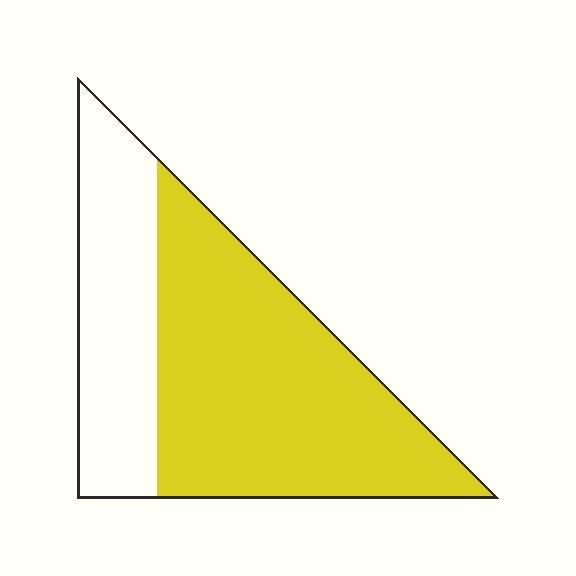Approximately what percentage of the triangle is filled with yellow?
Approximately 65%.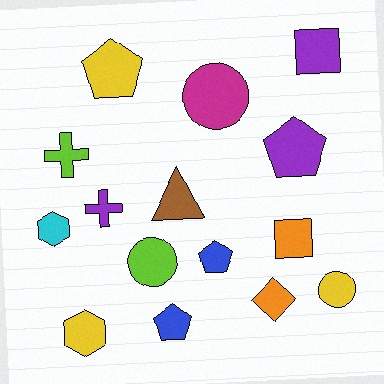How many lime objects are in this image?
There are 2 lime objects.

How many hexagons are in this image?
There are 2 hexagons.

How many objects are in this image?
There are 15 objects.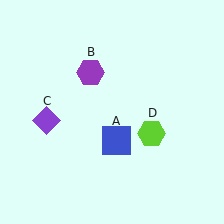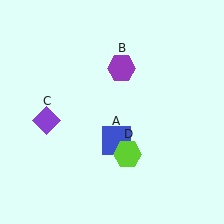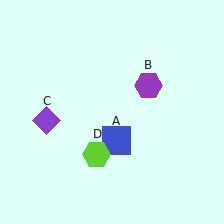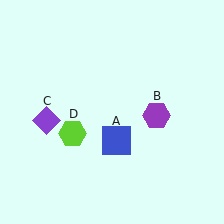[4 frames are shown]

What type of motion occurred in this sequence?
The purple hexagon (object B), lime hexagon (object D) rotated clockwise around the center of the scene.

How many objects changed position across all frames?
2 objects changed position: purple hexagon (object B), lime hexagon (object D).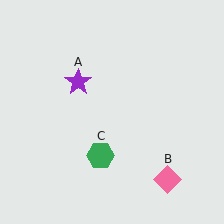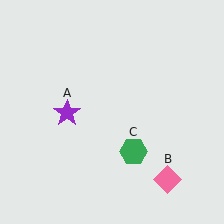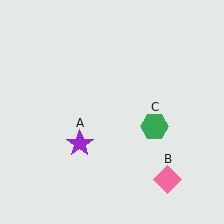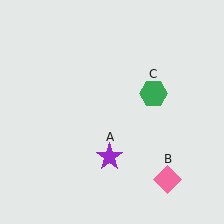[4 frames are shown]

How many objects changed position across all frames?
2 objects changed position: purple star (object A), green hexagon (object C).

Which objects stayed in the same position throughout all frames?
Pink diamond (object B) remained stationary.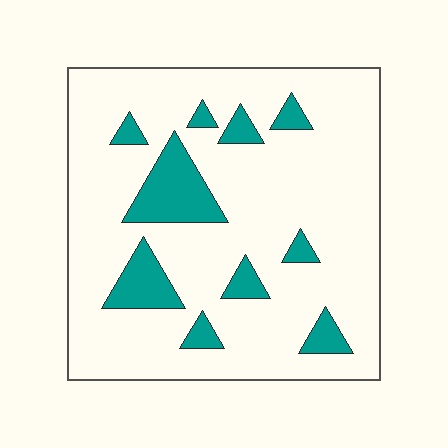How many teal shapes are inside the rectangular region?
10.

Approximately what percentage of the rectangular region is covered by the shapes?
Approximately 15%.